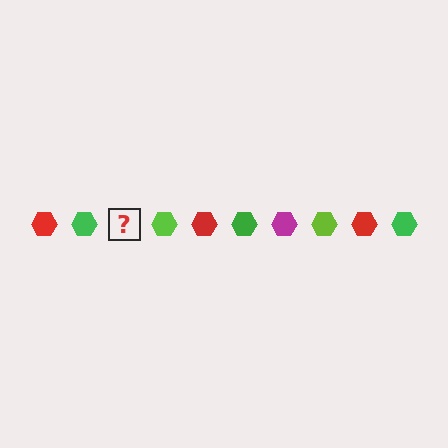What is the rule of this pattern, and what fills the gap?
The rule is that the pattern cycles through red, green, magenta, lime hexagons. The gap should be filled with a magenta hexagon.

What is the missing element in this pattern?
The missing element is a magenta hexagon.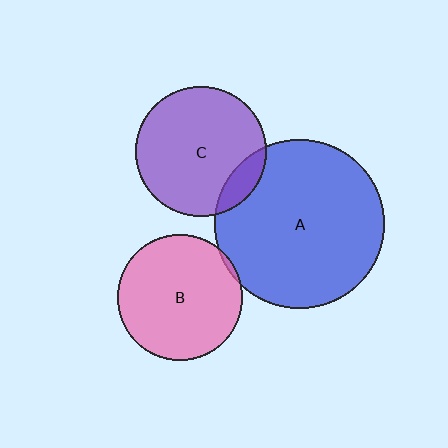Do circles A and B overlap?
Yes.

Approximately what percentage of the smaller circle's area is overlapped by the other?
Approximately 5%.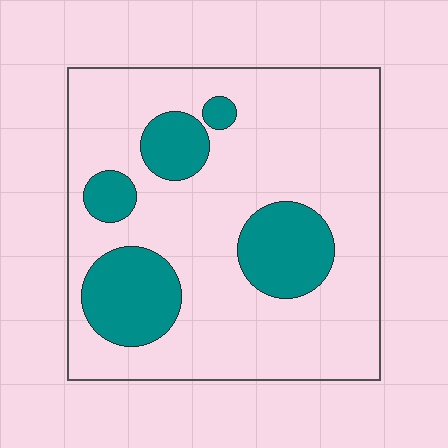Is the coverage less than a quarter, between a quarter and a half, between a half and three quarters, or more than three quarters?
Less than a quarter.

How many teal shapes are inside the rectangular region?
5.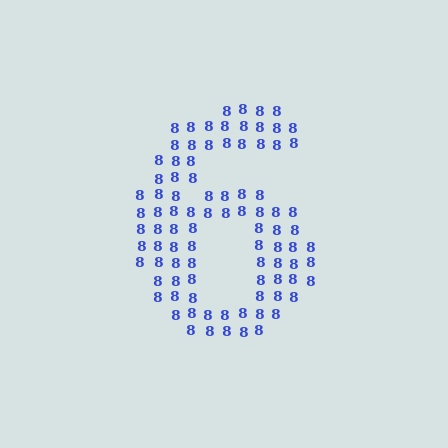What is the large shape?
The large shape is the digit 6.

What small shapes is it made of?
It is made of small digit 8's.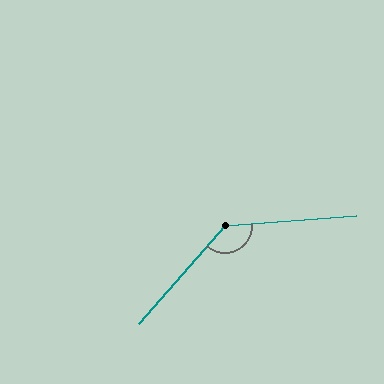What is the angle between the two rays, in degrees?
Approximately 136 degrees.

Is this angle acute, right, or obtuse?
It is obtuse.